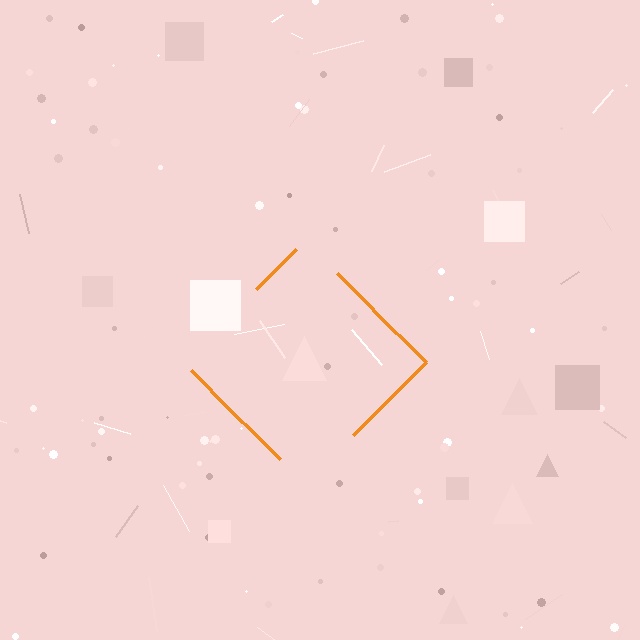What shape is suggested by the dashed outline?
The dashed outline suggests a diamond.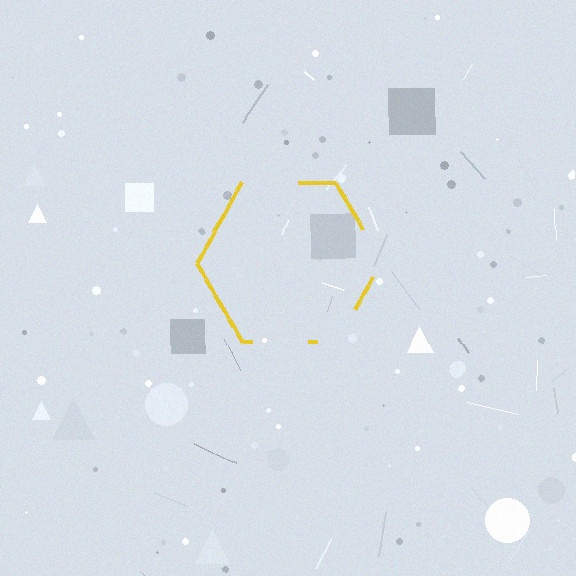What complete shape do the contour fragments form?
The contour fragments form a hexagon.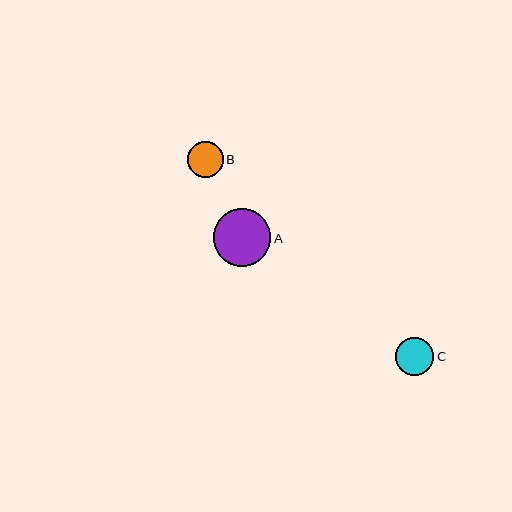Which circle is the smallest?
Circle B is the smallest with a size of approximately 35 pixels.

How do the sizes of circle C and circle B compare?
Circle C and circle B are approximately the same size.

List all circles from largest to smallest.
From largest to smallest: A, C, B.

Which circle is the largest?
Circle A is the largest with a size of approximately 57 pixels.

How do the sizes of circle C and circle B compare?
Circle C and circle B are approximately the same size.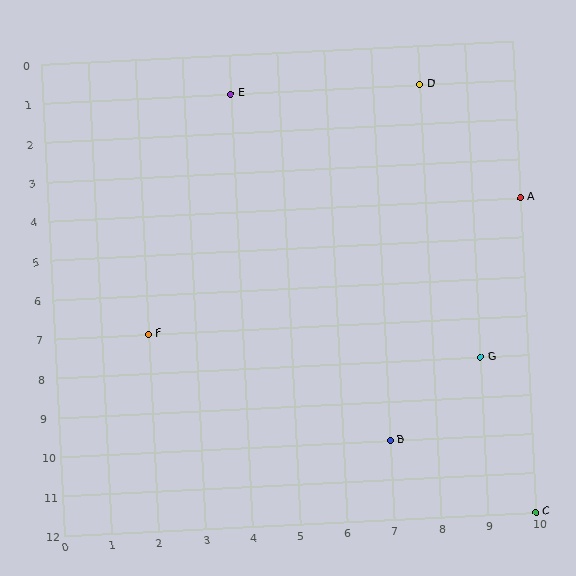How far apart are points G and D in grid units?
Points G and D are 1 column and 7 rows apart (about 7.1 grid units diagonally).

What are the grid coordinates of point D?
Point D is at grid coordinates (8, 1).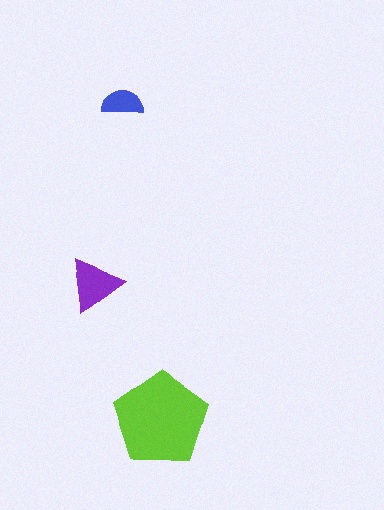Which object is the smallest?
The blue semicircle.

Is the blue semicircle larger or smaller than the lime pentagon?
Smaller.